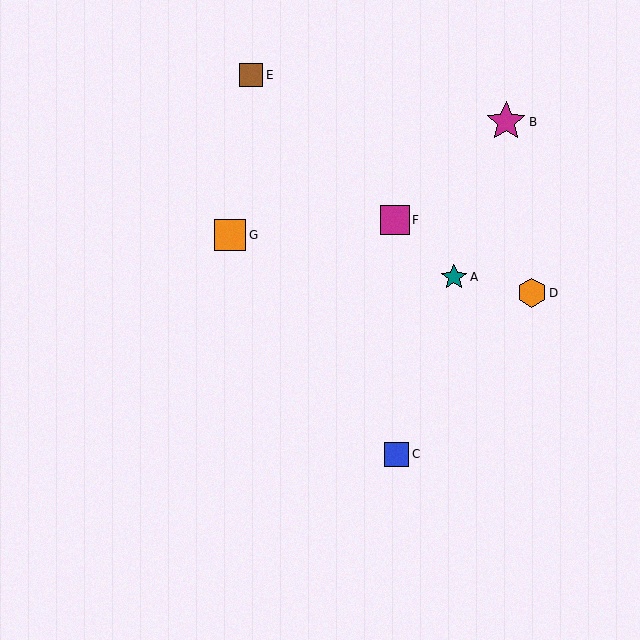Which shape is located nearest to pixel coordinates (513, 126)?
The magenta star (labeled B) at (506, 122) is nearest to that location.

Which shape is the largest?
The magenta star (labeled B) is the largest.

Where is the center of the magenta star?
The center of the magenta star is at (506, 122).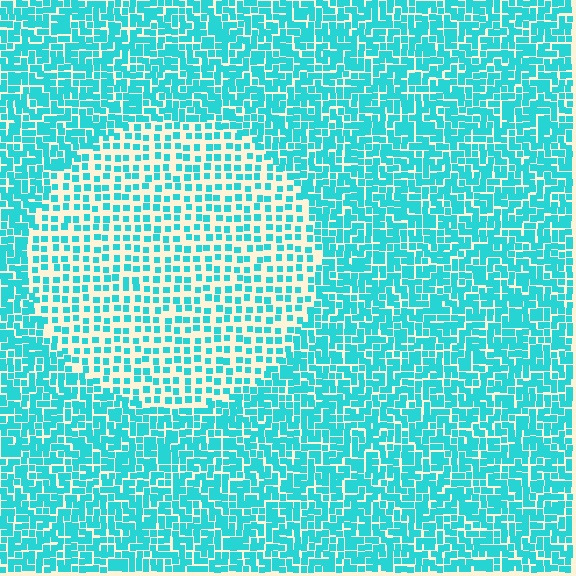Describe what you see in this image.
The image contains small cyan elements arranged at two different densities. A circle-shaped region is visible where the elements are less densely packed than the surrounding area.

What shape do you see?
I see a circle.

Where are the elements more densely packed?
The elements are more densely packed outside the circle boundary.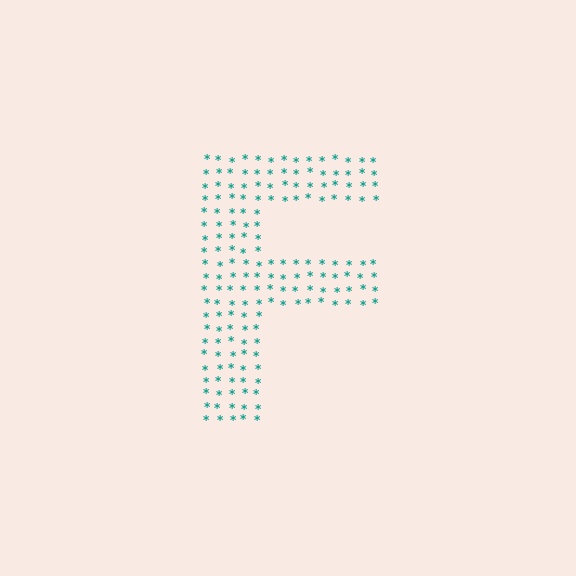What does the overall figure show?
The overall figure shows the letter F.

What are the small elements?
The small elements are asterisks.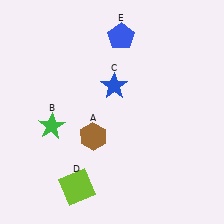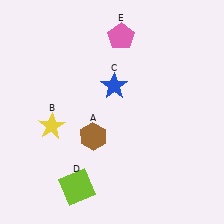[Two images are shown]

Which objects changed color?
B changed from green to yellow. E changed from blue to pink.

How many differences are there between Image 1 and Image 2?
There are 2 differences between the two images.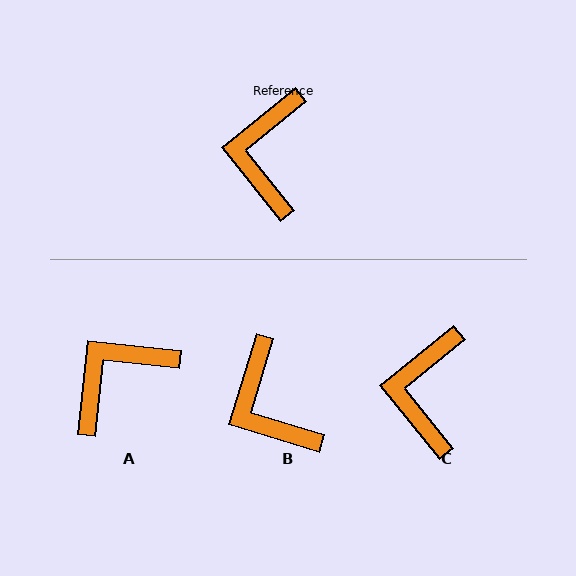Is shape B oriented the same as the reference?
No, it is off by about 34 degrees.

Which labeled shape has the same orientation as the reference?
C.